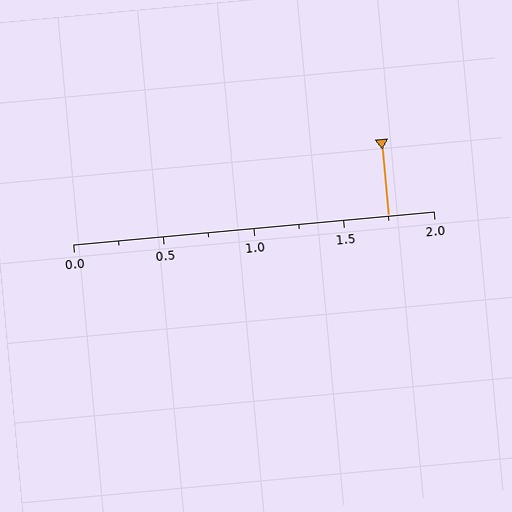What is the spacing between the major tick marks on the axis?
The major ticks are spaced 0.5 apart.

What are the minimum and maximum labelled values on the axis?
The axis runs from 0.0 to 2.0.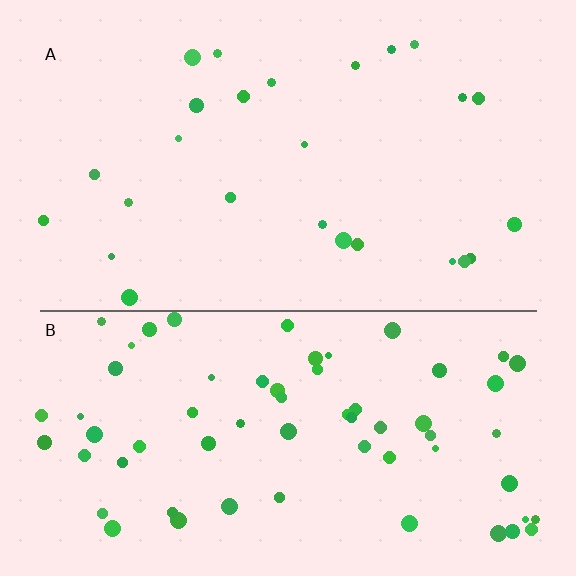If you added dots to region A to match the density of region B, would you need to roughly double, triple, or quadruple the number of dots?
Approximately triple.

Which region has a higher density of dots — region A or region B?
B (the bottom).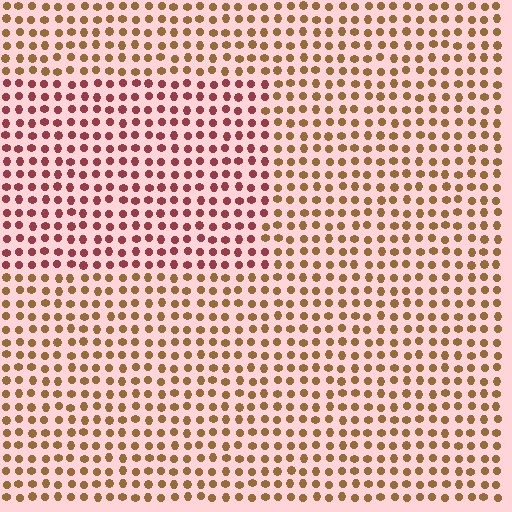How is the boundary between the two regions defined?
The boundary is defined purely by a slight shift in hue (about 42 degrees). Spacing, size, and orientation are identical on both sides.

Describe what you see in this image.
The image is filled with small brown elements in a uniform arrangement. A rectangle-shaped region is visible where the elements are tinted to a slightly different hue, forming a subtle color boundary.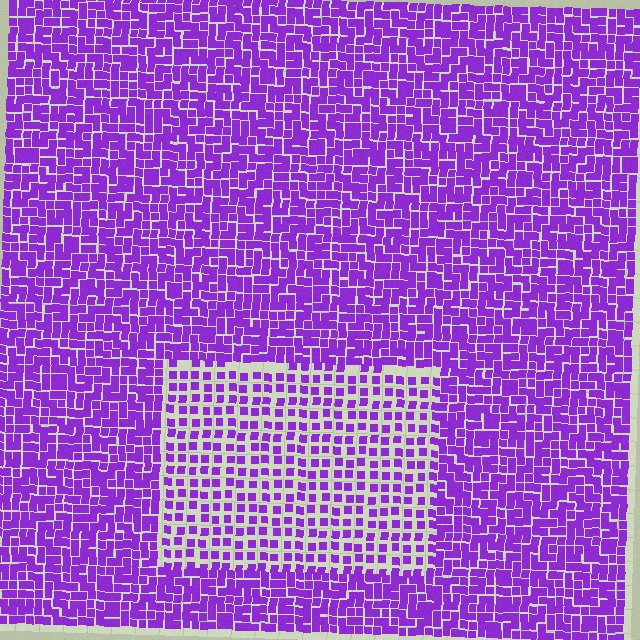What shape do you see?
I see a rectangle.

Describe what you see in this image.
The image contains small purple elements arranged at two different densities. A rectangle-shaped region is visible where the elements are less densely packed than the surrounding area.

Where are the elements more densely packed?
The elements are more densely packed outside the rectangle boundary.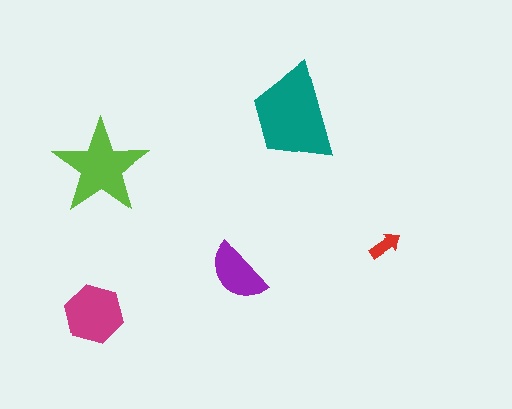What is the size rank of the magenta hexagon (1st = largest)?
3rd.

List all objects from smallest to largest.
The red arrow, the purple semicircle, the magenta hexagon, the lime star, the teal trapezoid.